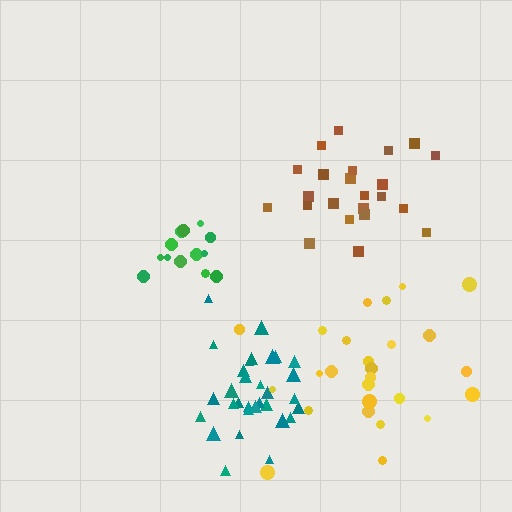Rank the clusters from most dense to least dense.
green, teal, brown, yellow.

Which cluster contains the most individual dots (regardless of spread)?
Teal (32).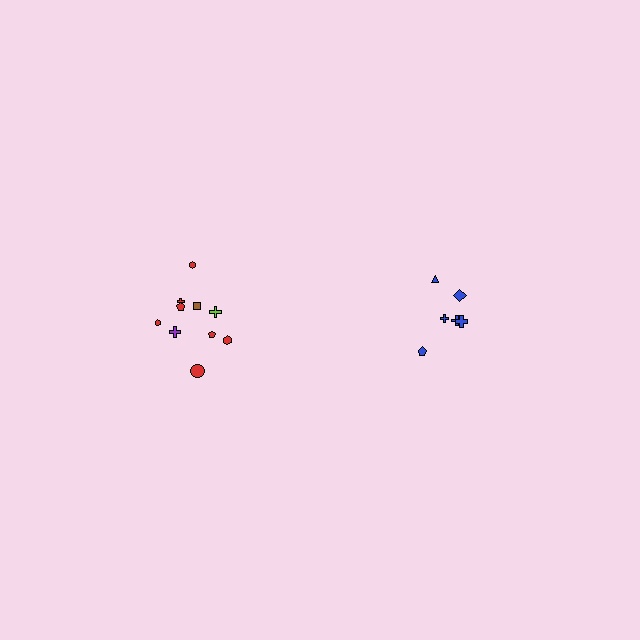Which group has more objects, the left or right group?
The left group.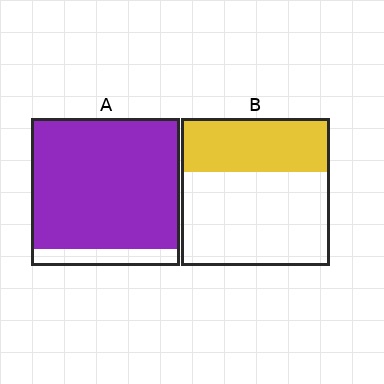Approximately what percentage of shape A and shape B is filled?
A is approximately 90% and B is approximately 35%.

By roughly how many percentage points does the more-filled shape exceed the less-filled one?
By roughly 50 percentage points (A over B).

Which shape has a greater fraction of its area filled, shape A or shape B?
Shape A.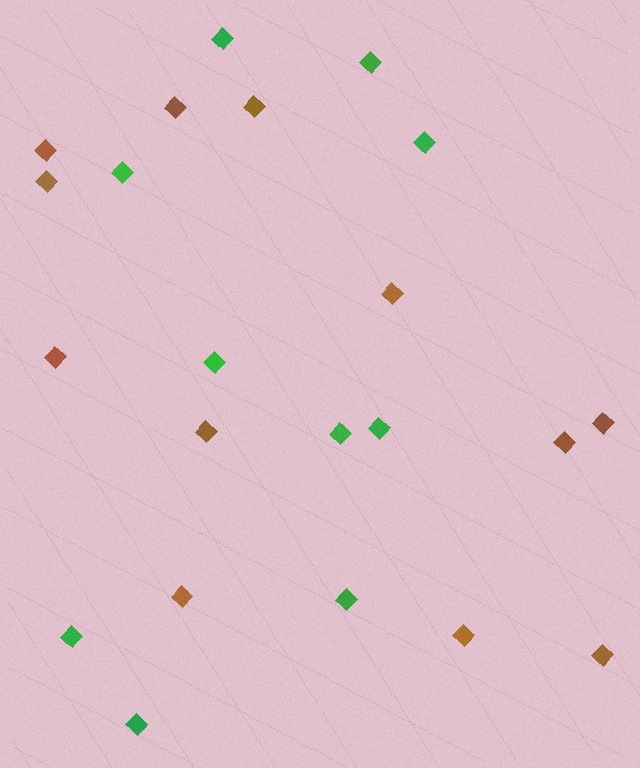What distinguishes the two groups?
There are 2 groups: one group of brown diamonds (12) and one group of green diamonds (10).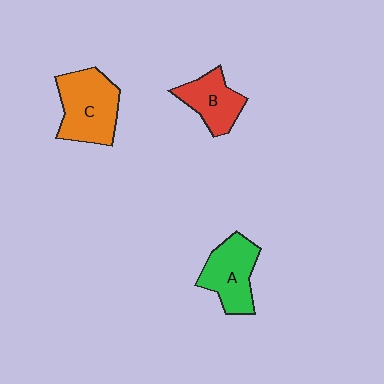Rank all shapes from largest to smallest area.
From largest to smallest: C (orange), A (green), B (red).